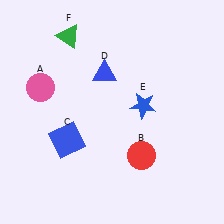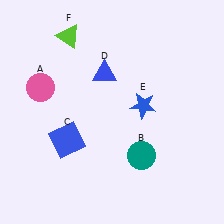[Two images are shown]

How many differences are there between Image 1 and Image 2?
There are 2 differences between the two images.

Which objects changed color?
B changed from red to teal. F changed from green to lime.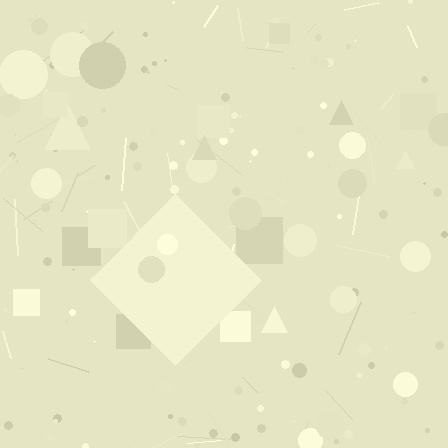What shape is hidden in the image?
A diamond is hidden in the image.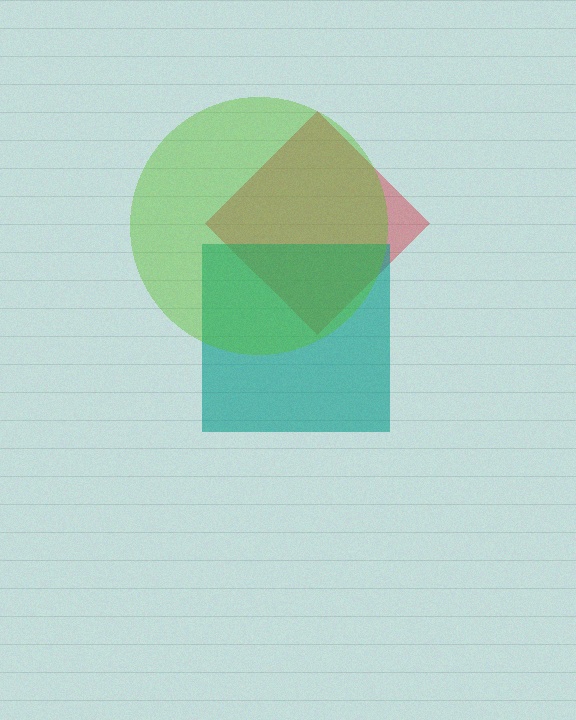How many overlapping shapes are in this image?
There are 3 overlapping shapes in the image.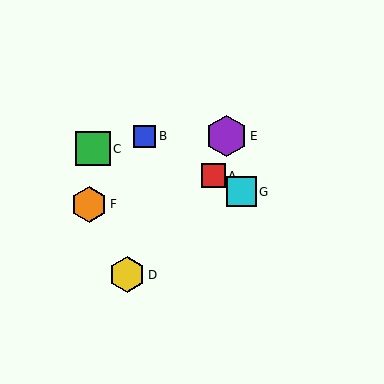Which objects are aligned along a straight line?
Objects A, B, G are aligned along a straight line.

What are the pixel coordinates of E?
Object E is at (226, 136).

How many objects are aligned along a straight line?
3 objects (A, B, G) are aligned along a straight line.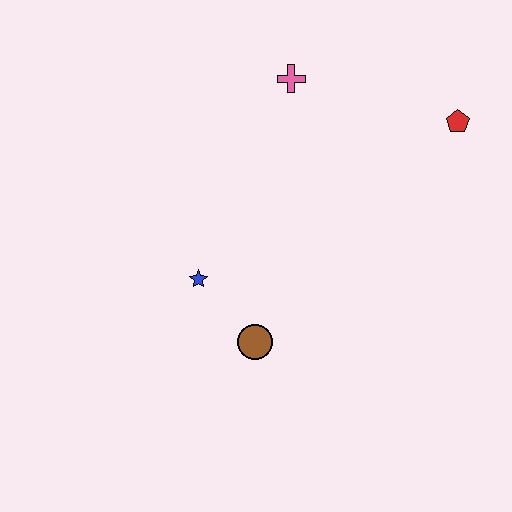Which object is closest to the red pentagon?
The pink cross is closest to the red pentagon.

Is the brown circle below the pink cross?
Yes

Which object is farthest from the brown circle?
The red pentagon is farthest from the brown circle.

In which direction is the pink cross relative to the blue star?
The pink cross is above the blue star.